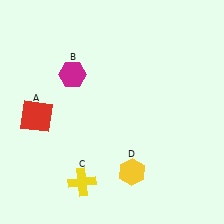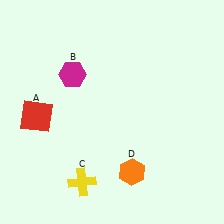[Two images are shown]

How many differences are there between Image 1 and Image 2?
There is 1 difference between the two images.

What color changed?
The hexagon (D) changed from yellow in Image 1 to orange in Image 2.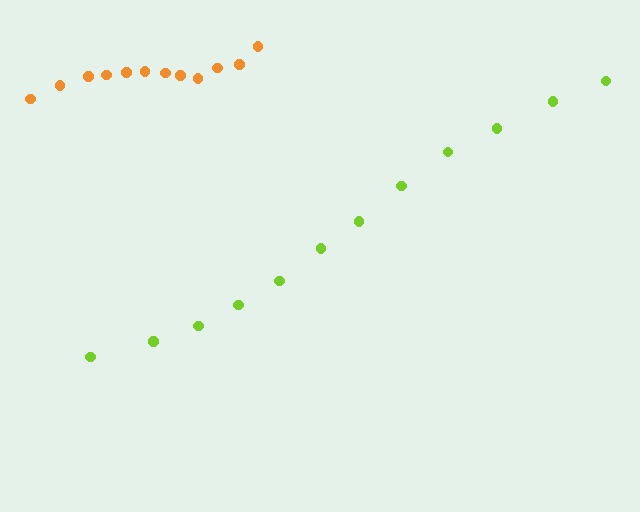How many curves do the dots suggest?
There are 2 distinct paths.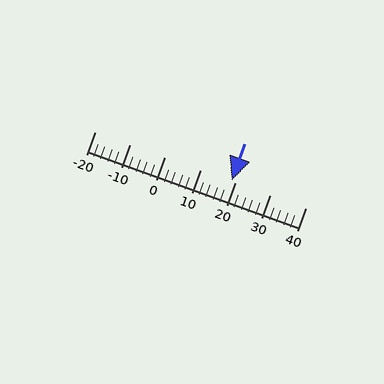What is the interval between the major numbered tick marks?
The major tick marks are spaced 10 units apart.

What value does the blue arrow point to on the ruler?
The blue arrow points to approximately 19.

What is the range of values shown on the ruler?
The ruler shows values from -20 to 40.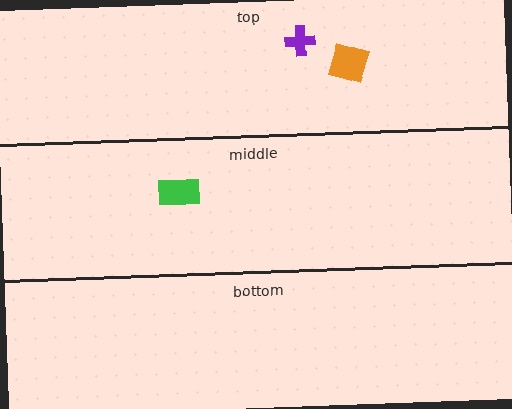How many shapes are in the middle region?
1.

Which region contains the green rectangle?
The middle region.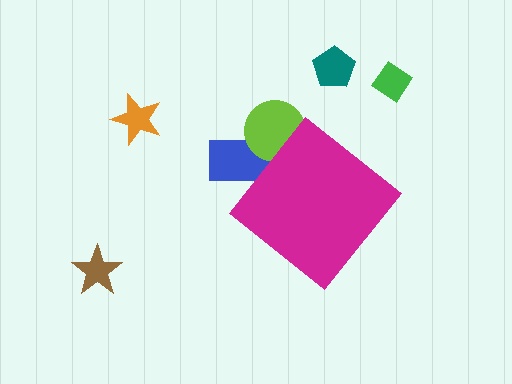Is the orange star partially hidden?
No, the orange star is fully visible.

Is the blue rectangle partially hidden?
Yes, the blue rectangle is partially hidden behind the magenta diamond.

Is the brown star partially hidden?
No, the brown star is fully visible.